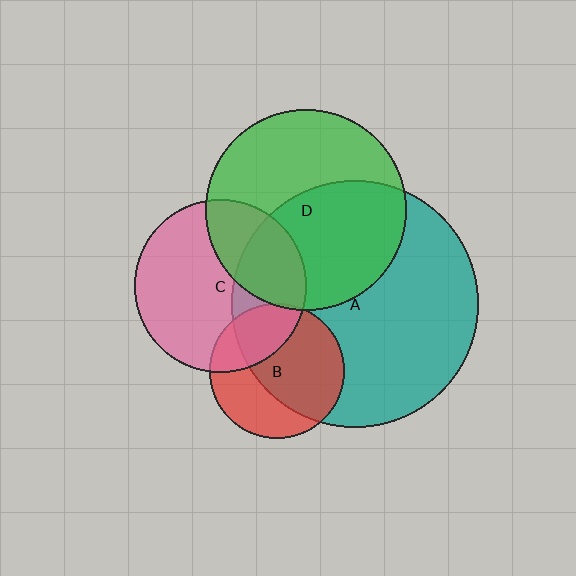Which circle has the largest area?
Circle A (teal).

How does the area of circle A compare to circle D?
Approximately 1.5 times.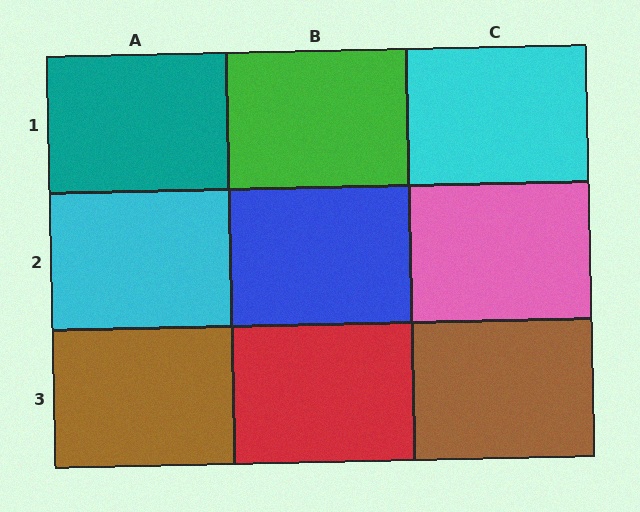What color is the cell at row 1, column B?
Green.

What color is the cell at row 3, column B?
Red.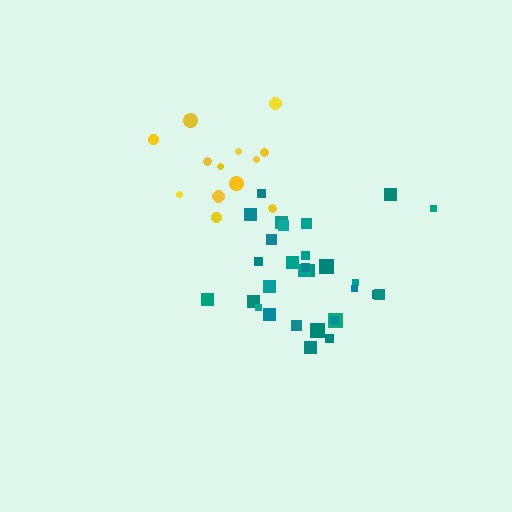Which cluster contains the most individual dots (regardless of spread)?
Teal (31).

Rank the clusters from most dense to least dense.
teal, yellow.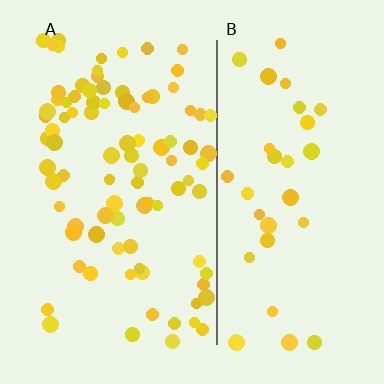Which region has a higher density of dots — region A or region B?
A (the left).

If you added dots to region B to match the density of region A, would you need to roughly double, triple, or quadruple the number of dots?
Approximately triple.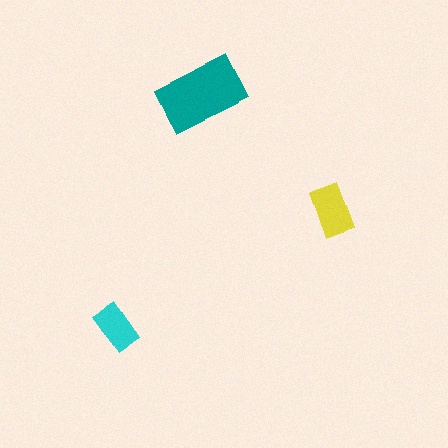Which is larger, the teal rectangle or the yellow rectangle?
The teal one.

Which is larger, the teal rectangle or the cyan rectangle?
The teal one.